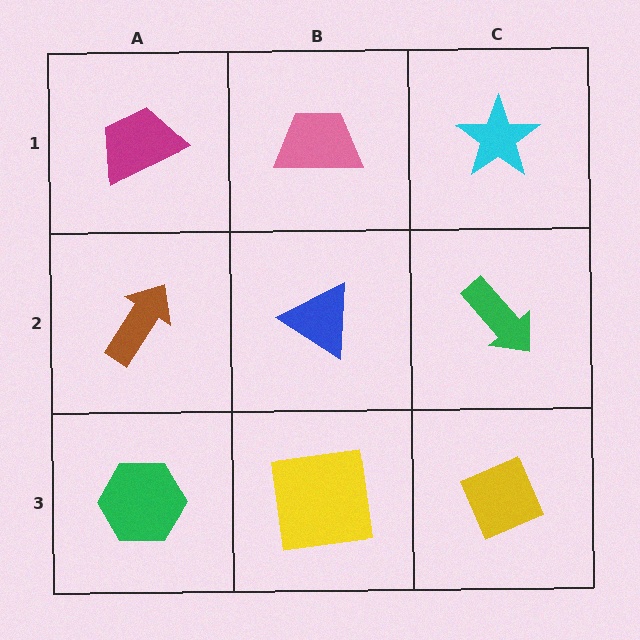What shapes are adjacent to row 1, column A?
A brown arrow (row 2, column A), a pink trapezoid (row 1, column B).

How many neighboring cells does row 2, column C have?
3.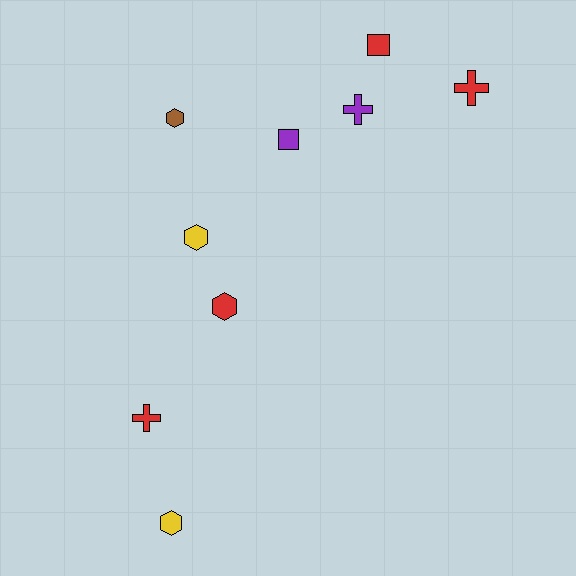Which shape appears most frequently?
Hexagon, with 4 objects.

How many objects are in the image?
There are 9 objects.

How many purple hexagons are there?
There are no purple hexagons.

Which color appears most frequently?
Red, with 4 objects.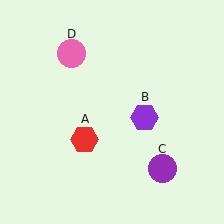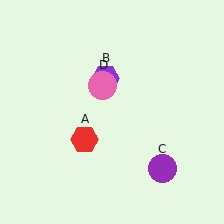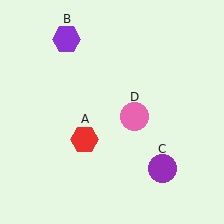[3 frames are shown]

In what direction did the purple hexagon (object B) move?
The purple hexagon (object B) moved up and to the left.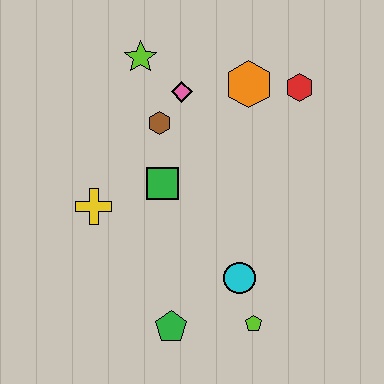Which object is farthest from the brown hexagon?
The lime pentagon is farthest from the brown hexagon.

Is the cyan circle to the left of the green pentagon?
No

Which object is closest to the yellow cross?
The green square is closest to the yellow cross.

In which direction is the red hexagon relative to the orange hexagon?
The red hexagon is to the right of the orange hexagon.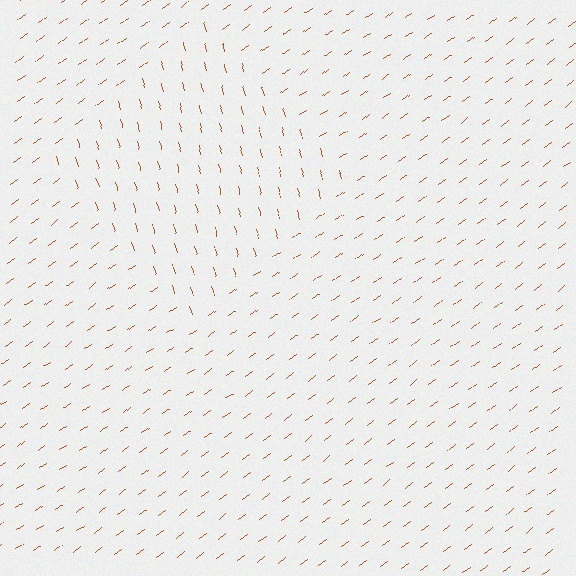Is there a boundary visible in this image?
Yes, there is a texture boundary formed by a change in line orientation.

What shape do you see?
I see a diamond.